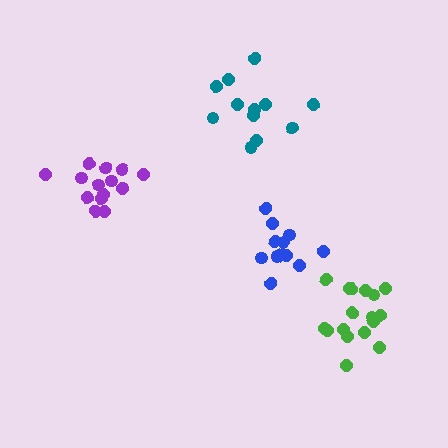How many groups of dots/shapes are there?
There are 4 groups.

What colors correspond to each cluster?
The clusters are colored: blue, teal, purple, green.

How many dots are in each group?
Group 1: 12 dots, Group 2: 12 dots, Group 3: 15 dots, Group 4: 17 dots (56 total).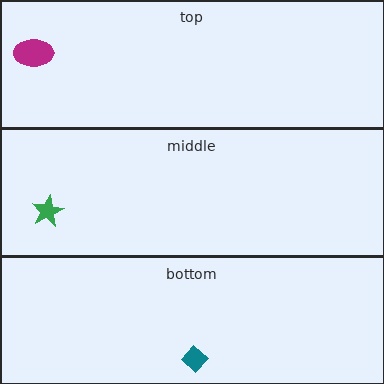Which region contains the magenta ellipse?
The top region.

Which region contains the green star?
The middle region.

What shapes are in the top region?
The magenta ellipse.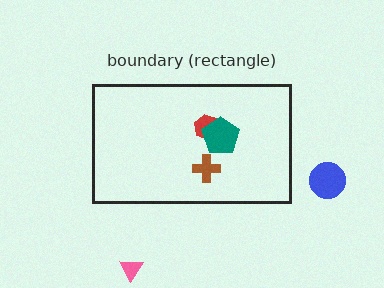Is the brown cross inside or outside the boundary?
Inside.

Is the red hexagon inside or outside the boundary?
Inside.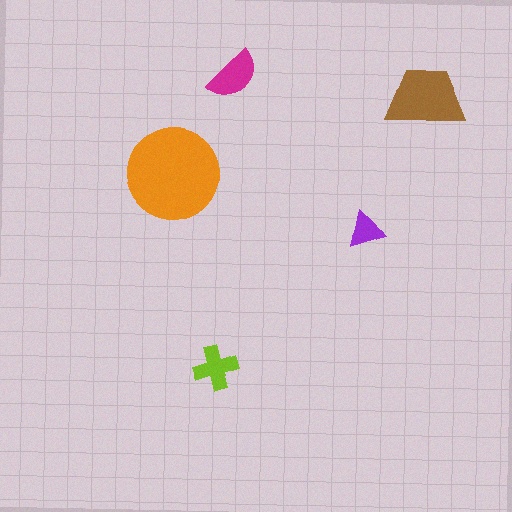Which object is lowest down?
The lime cross is bottommost.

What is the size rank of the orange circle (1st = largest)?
1st.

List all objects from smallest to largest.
The purple triangle, the lime cross, the magenta semicircle, the brown trapezoid, the orange circle.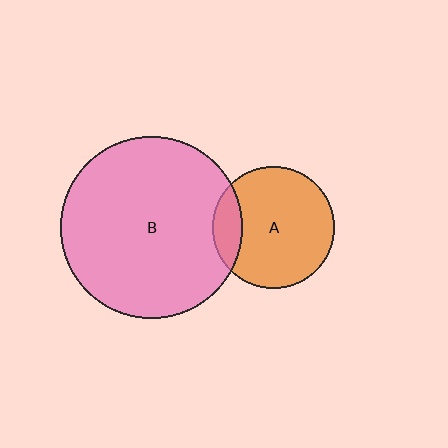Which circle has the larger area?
Circle B (pink).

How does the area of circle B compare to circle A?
Approximately 2.2 times.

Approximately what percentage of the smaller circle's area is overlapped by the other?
Approximately 15%.